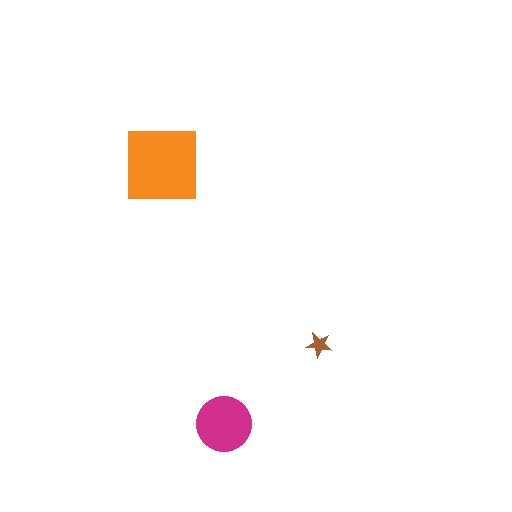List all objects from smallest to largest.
The brown star, the magenta circle, the orange square.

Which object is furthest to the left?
The orange square is leftmost.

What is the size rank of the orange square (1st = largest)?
1st.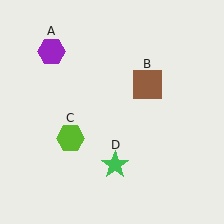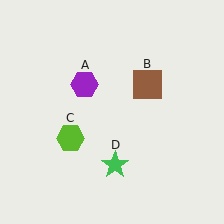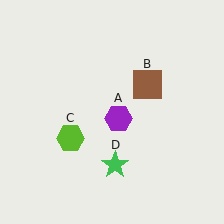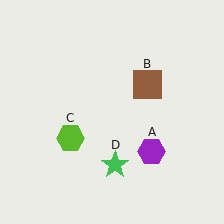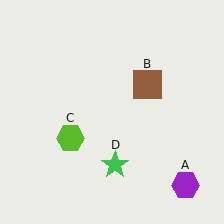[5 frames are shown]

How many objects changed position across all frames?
1 object changed position: purple hexagon (object A).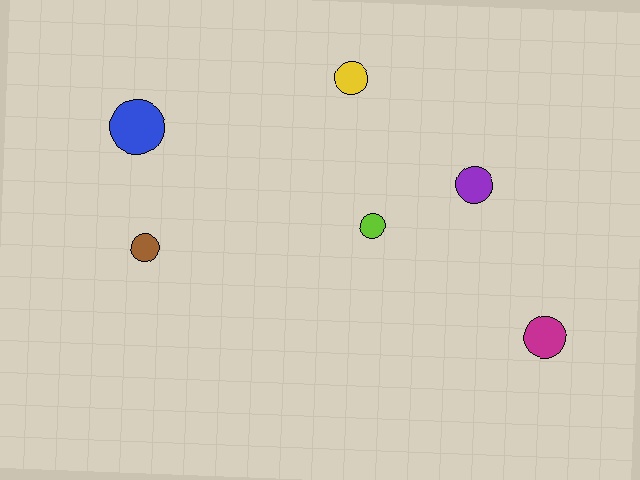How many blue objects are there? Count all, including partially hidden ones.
There is 1 blue object.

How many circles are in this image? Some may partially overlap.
There are 6 circles.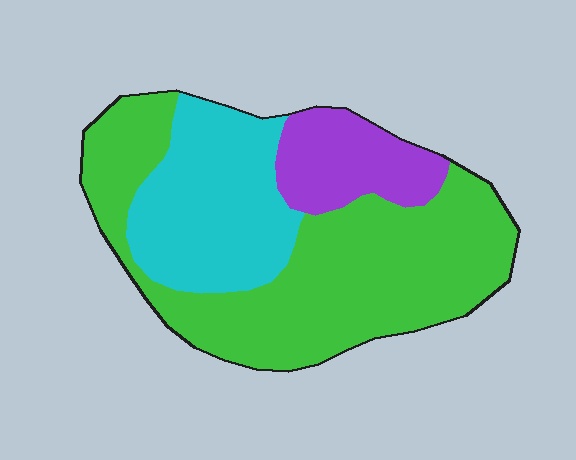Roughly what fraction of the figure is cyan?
Cyan covers around 30% of the figure.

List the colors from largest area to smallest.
From largest to smallest: green, cyan, purple.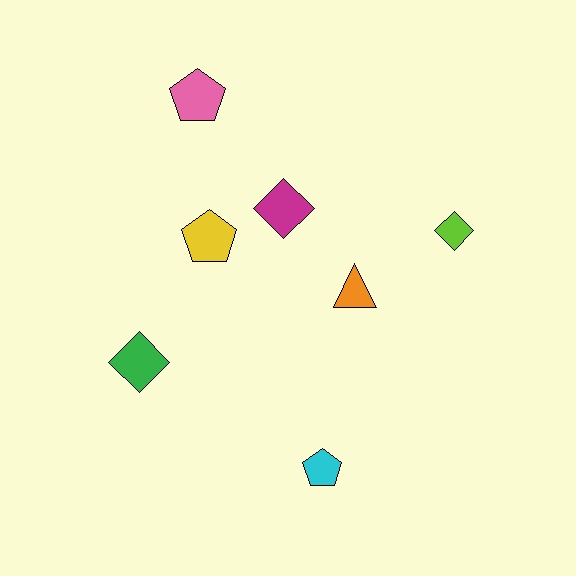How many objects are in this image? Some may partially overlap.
There are 7 objects.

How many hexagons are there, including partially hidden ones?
There are no hexagons.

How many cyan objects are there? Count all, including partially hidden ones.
There is 1 cyan object.